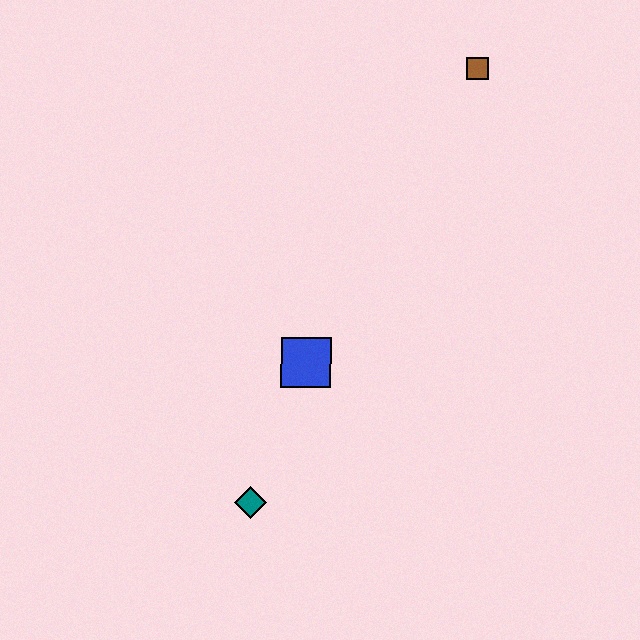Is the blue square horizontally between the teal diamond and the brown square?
Yes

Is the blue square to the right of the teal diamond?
Yes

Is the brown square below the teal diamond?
No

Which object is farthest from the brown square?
The teal diamond is farthest from the brown square.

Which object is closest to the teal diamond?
The blue square is closest to the teal diamond.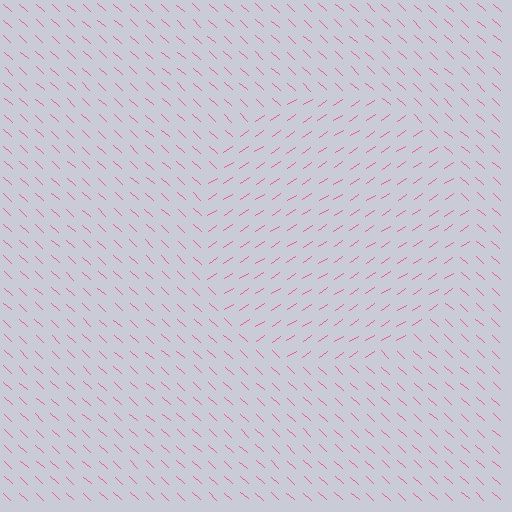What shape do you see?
I see a circle.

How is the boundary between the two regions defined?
The boundary is defined purely by a change in line orientation (approximately 76 degrees difference). All lines are the same color and thickness.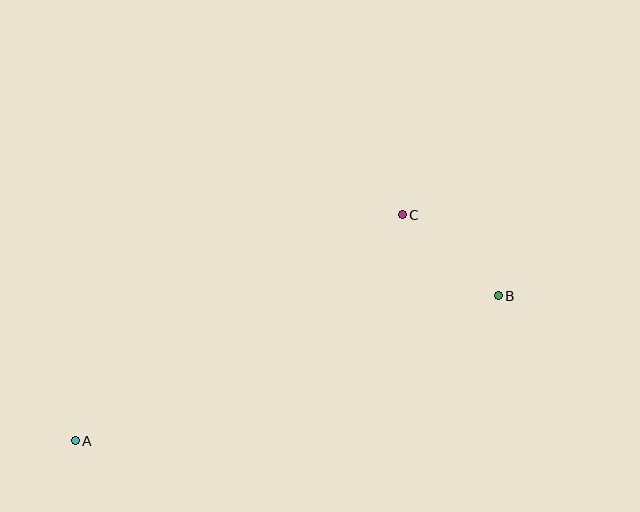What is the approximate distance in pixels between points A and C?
The distance between A and C is approximately 398 pixels.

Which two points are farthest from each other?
Points A and B are farthest from each other.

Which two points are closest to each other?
Points B and C are closest to each other.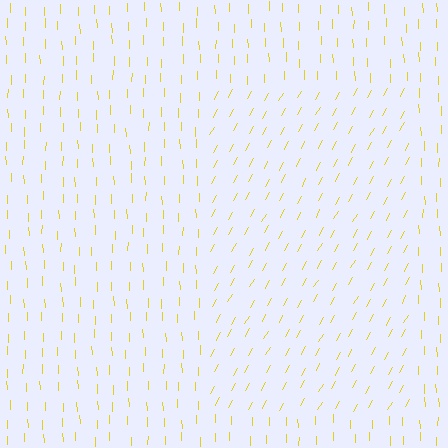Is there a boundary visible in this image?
Yes, there is a texture boundary formed by a change in line orientation.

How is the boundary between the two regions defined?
The boundary is defined purely by a change in line orientation (approximately 30 degrees difference). All lines are the same color and thickness.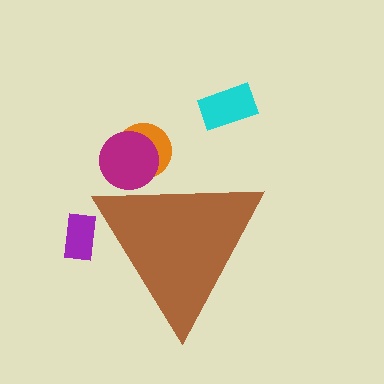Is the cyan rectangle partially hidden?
No, the cyan rectangle is fully visible.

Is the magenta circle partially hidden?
Yes, the magenta circle is partially hidden behind the brown triangle.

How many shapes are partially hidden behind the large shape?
3 shapes are partially hidden.